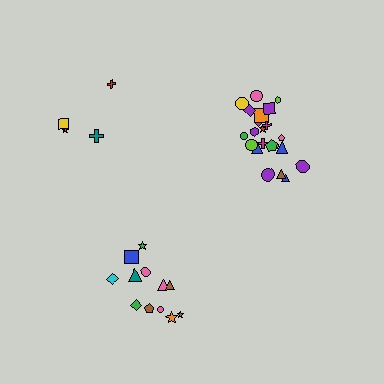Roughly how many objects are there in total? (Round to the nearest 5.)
Roughly 40 objects in total.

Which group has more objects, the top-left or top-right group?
The top-right group.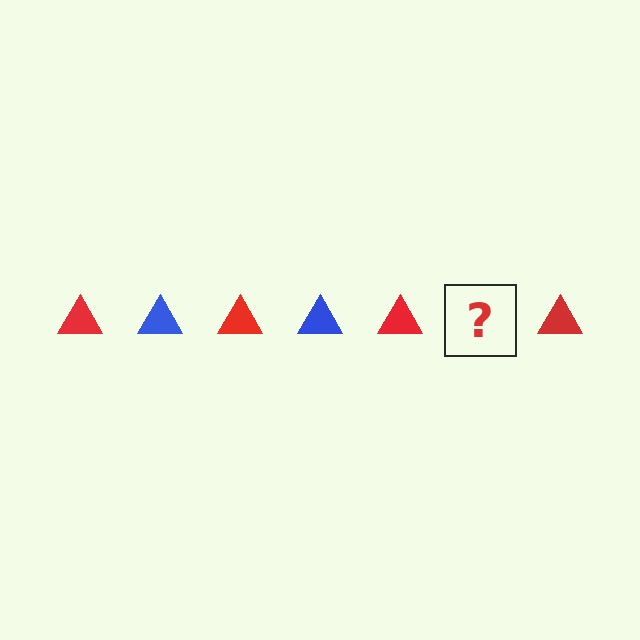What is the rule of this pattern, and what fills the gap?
The rule is that the pattern cycles through red, blue triangles. The gap should be filled with a blue triangle.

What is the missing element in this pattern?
The missing element is a blue triangle.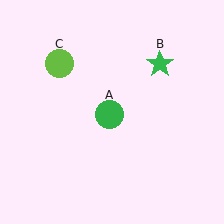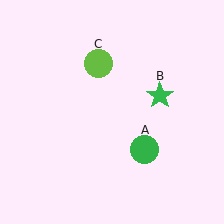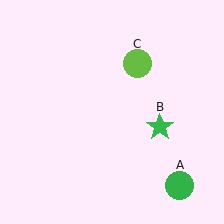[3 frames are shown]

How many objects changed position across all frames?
3 objects changed position: green circle (object A), green star (object B), lime circle (object C).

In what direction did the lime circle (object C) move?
The lime circle (object C) moved right.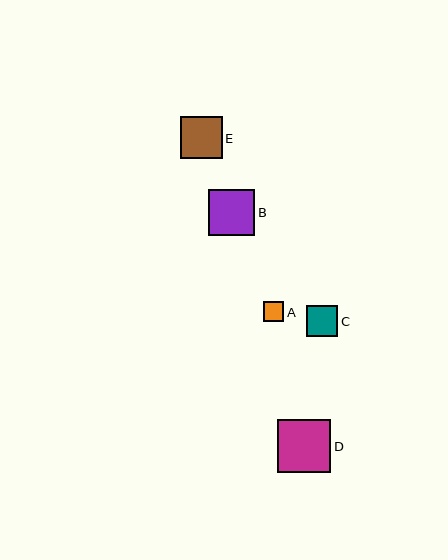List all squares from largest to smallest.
From largest to smallest: D, B, E, C, A.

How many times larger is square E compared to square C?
Square E is approximately 1.4 times the size of square C.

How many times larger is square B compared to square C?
Square B is approximately 1.5 times the size of square C.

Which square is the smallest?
Square A is the smallest with a size of approximately 20 pixels.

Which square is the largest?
Square D is the largest with a size of approximately 54 pixels.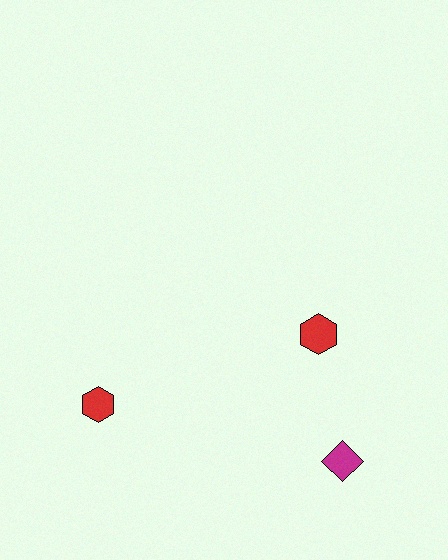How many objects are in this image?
There are 3 objects.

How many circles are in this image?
There are no circles.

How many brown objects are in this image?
There are no brown objects.